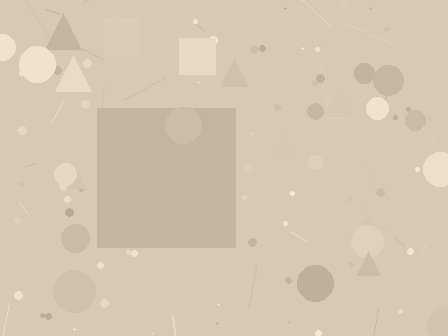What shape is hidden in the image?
A square is hidden in the image.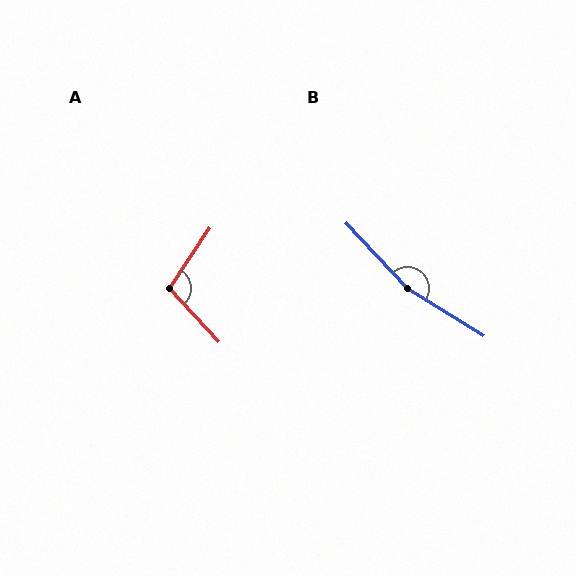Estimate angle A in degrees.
Approximately 104 degrees.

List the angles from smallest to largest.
A (104°), B (165°).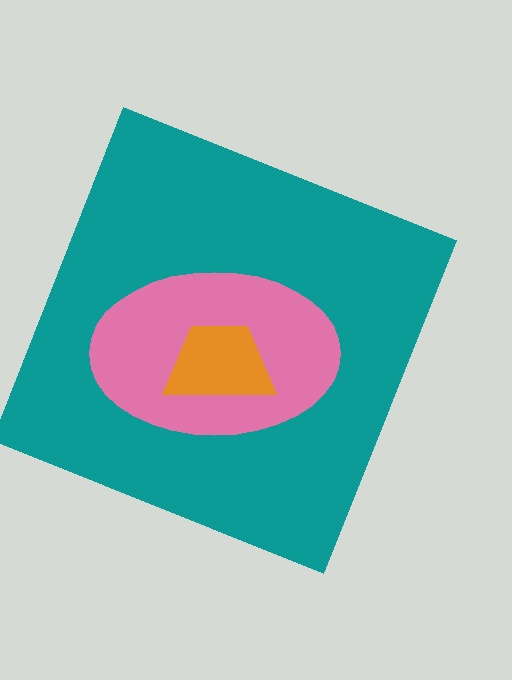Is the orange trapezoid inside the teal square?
Yes.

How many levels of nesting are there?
3.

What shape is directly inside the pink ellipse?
The orange trapezoid.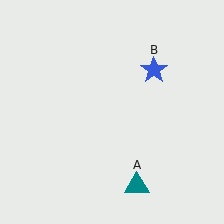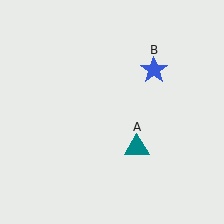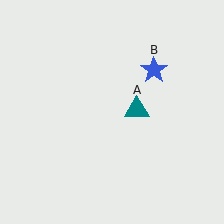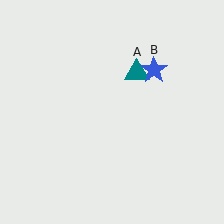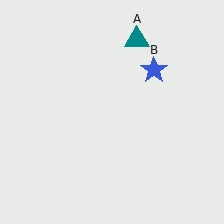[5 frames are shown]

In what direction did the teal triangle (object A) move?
The teal triangle (object A) moved up.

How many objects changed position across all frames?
1 object changed position: teal triangle (object A).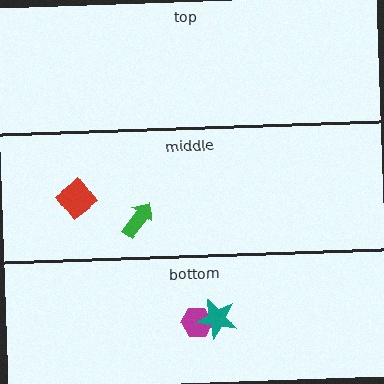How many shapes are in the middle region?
2.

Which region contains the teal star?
The bottom region.